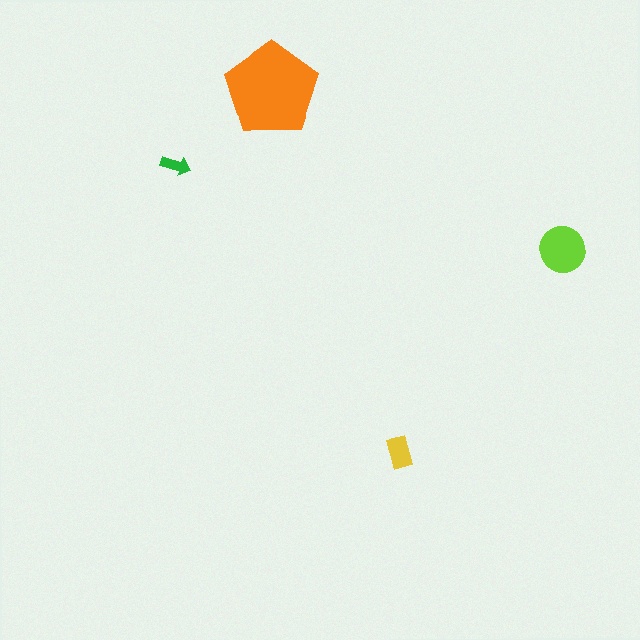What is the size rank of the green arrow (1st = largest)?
4th.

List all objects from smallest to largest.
The green arrow, the yellow rectangle, the lime circle, the orange pentagon.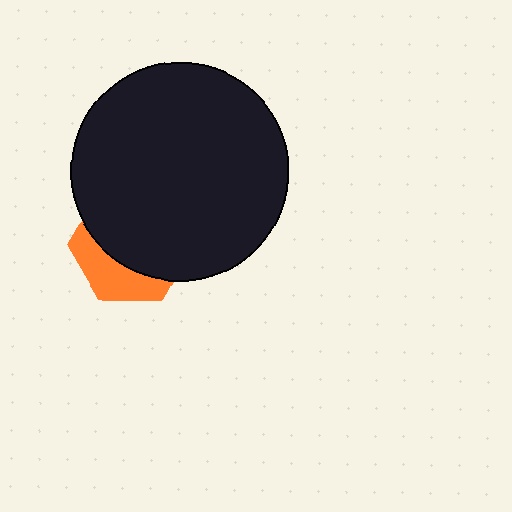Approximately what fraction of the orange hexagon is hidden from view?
Roughly 67% of the orange hexagon is hidden behind the black circle.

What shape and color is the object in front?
The object in front is a black circle.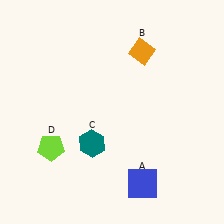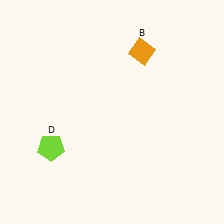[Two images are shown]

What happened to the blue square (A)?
The blue square (A) was removed in Image 2. It was in the bottom-right area of Image 1.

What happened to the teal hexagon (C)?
The teal hexagon (C) was removed in Image 2. It was in the bottom-left area of Image 1.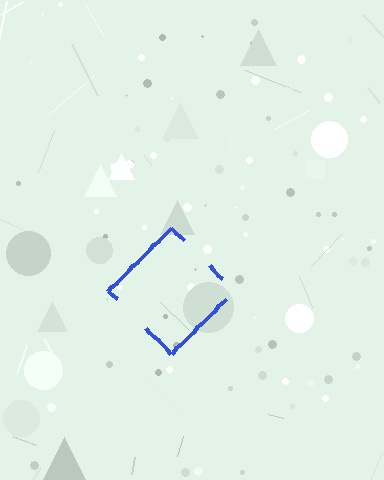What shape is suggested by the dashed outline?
The dashed outline suggests a diamond.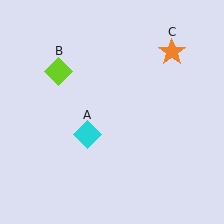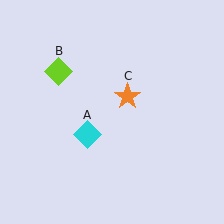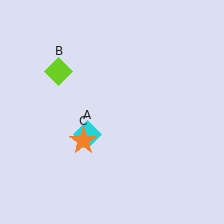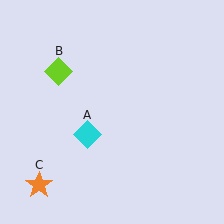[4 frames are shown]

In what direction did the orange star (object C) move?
The orange star (object C) moved down and to the left.